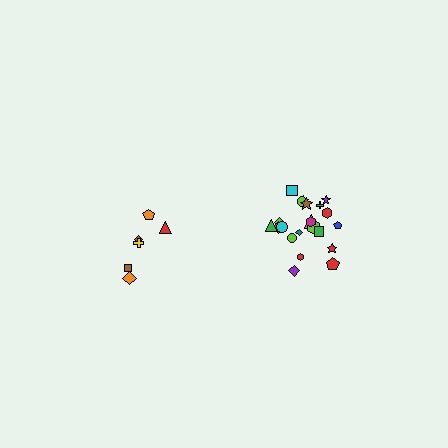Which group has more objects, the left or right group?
The right group.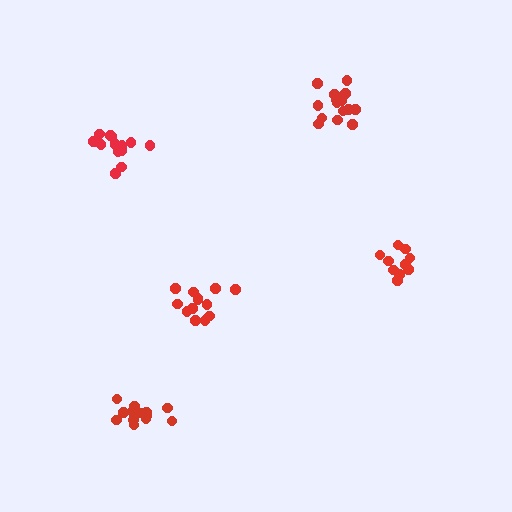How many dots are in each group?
Group 1: 10 dots, Group 2: 13 dots, Group 3: 14 dots, Group 4: 15 dots, Group 5: 15 dots (67 total).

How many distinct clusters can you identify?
There are 5 distinct clusters.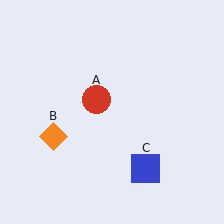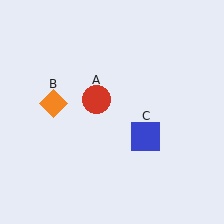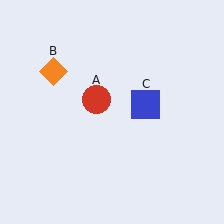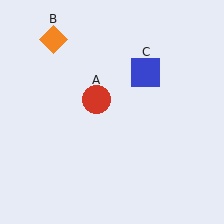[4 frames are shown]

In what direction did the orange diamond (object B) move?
The orange diamond (object B) moved up.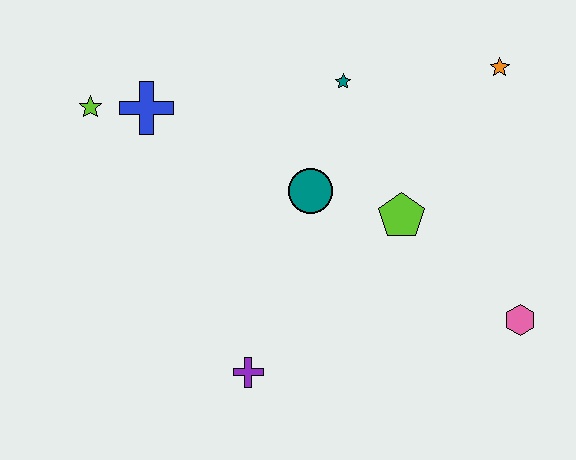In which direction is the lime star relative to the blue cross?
The lime star is to the left of the blue cross.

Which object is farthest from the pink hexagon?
The lime star is farthest from the pink hexagon.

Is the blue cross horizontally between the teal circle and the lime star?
Yes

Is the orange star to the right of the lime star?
Yes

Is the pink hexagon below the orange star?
Yes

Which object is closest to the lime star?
The blue cross is closest to the lime star.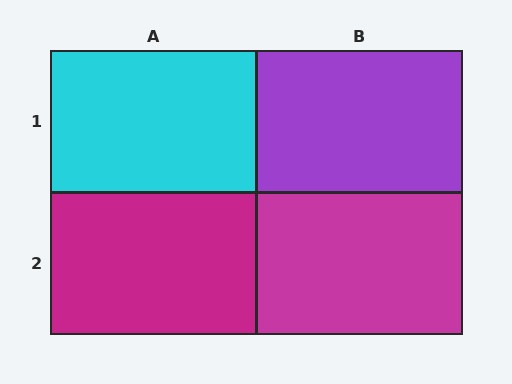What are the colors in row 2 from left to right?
Magenta, magenta.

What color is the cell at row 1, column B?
Purple.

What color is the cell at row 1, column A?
Cyan.